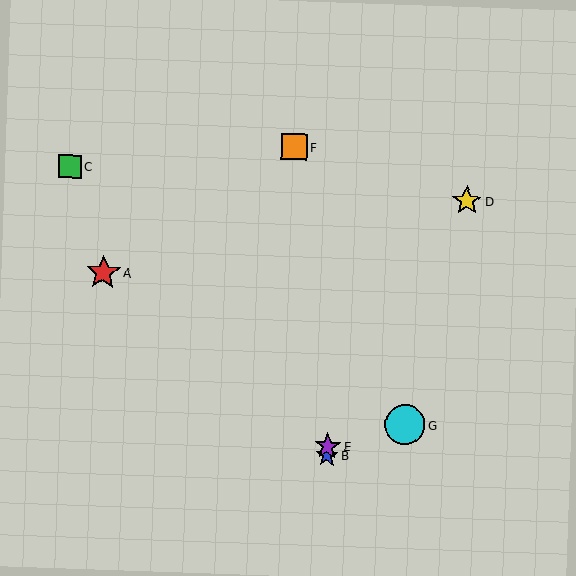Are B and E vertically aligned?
Yes, both are at x≈327.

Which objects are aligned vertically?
Objects B, E are aligned vertically.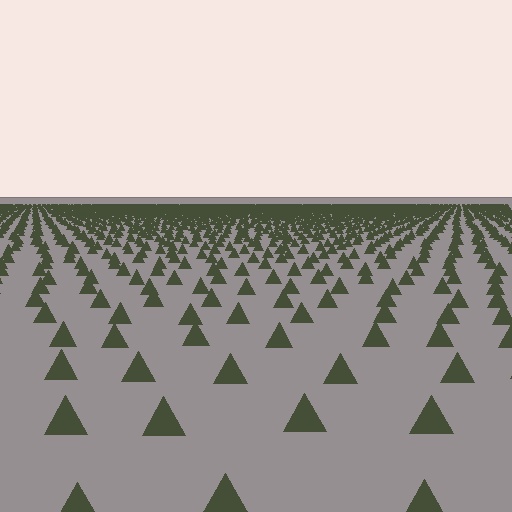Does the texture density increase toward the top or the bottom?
Density increases toward the top.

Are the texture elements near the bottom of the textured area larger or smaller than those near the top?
Larger. Near the bottom, elements are closer to the viewer and appear at a bigger on-screen size.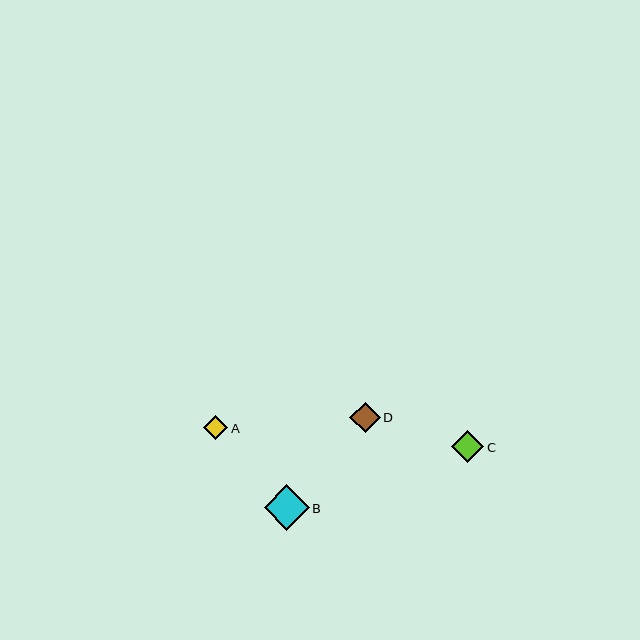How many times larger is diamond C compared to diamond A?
Diamond C is approximately 1.3 times the size of diamond A.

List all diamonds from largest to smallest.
From largest to smallest: B, C, D, A.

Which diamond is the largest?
Diamond B is the largest with a size of approximately 45 pixels.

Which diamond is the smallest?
Diamond A is the smallest with a size of approximately 24 pixels.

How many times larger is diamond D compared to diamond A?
Diamond D is approximately 1.3 times the size of diamond A.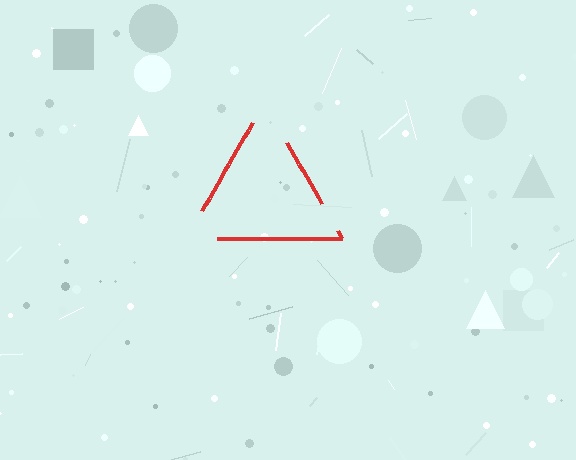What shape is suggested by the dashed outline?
The dashed outline suggests a triangle.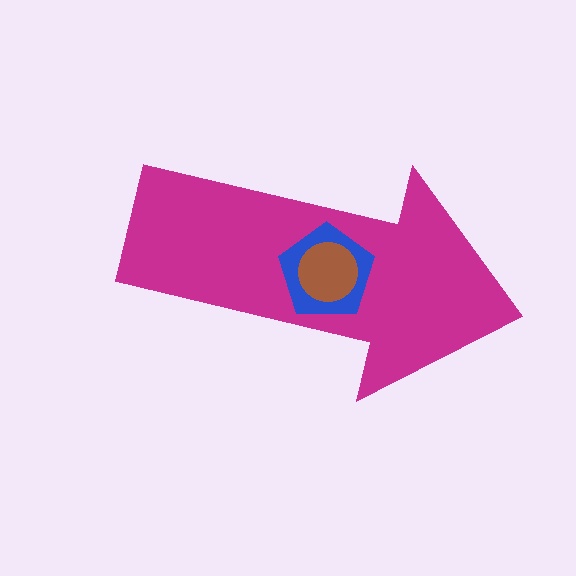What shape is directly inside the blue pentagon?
The brown circle.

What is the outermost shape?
The magenta arrow.